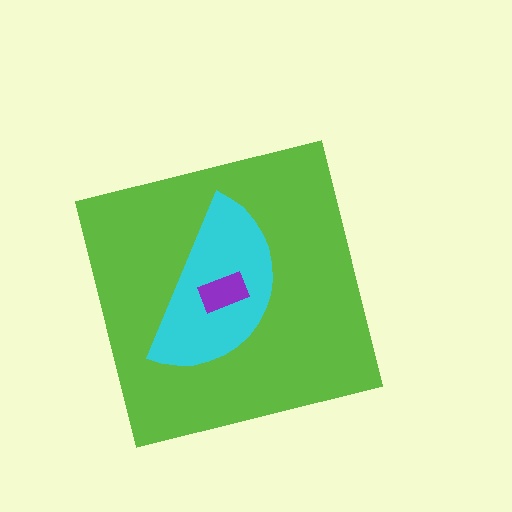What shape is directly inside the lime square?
The cyan semicircle.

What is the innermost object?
The purple rectangle.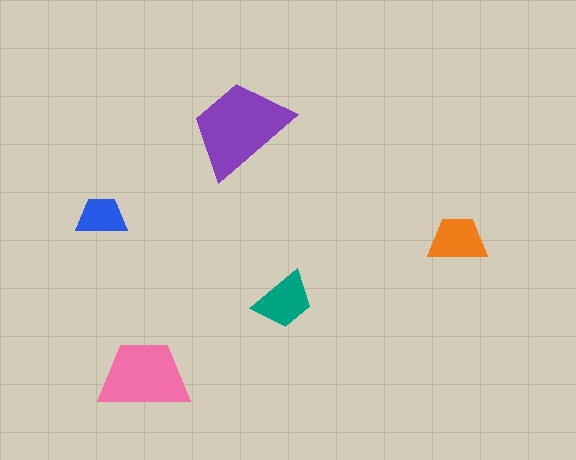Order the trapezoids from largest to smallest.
the purple one, the pink one, the teal one, the orange one, the blue one.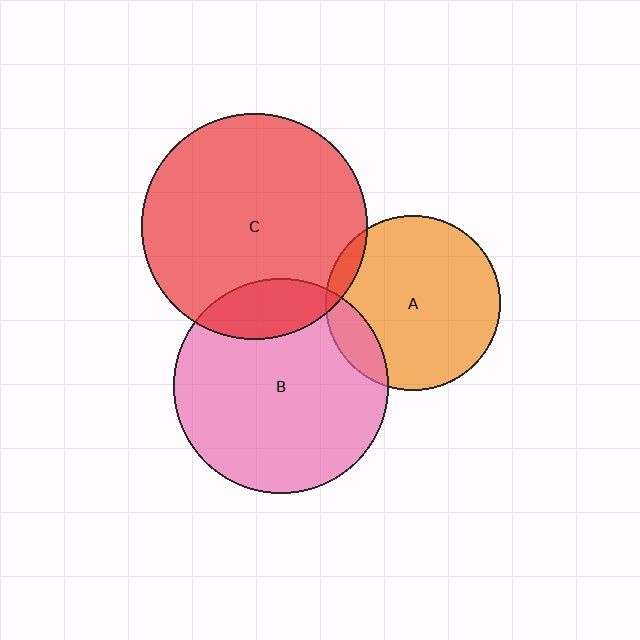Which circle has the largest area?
Circle C (red).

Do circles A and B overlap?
Yes.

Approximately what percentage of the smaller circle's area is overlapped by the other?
Approximately 15%.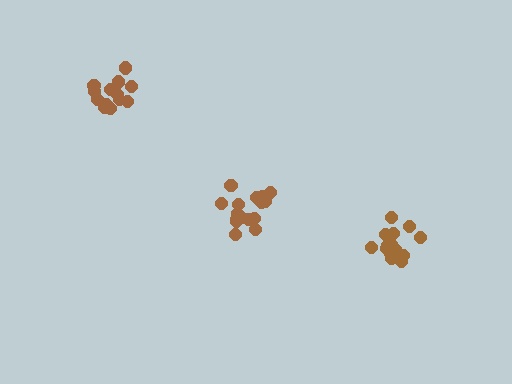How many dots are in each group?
Group 1: 17 dots, Group 2: 13 dots, Group 3: 15 dots (45 total).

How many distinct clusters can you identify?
There are 3 distinct clusters.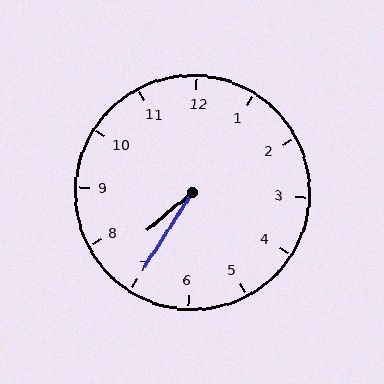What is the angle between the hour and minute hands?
Approximately 18 degrees.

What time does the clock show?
7:35.